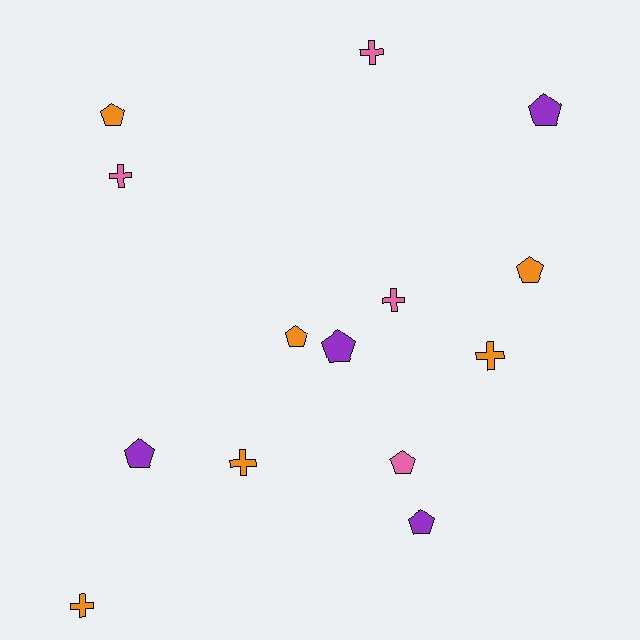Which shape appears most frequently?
Pentagon, with 8 objects.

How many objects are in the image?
There are 14 objects.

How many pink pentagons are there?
There is 1 pink pentagon.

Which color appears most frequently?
Orange, with 6 objects.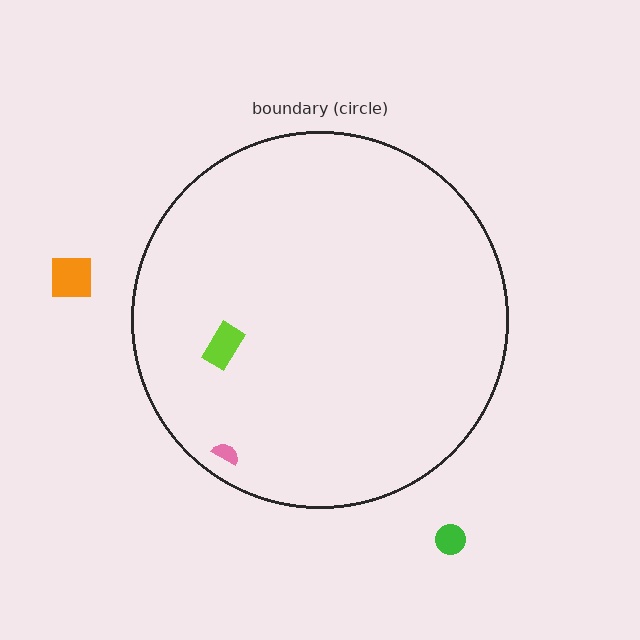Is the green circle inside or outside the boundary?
Outside.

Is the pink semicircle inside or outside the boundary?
Inside.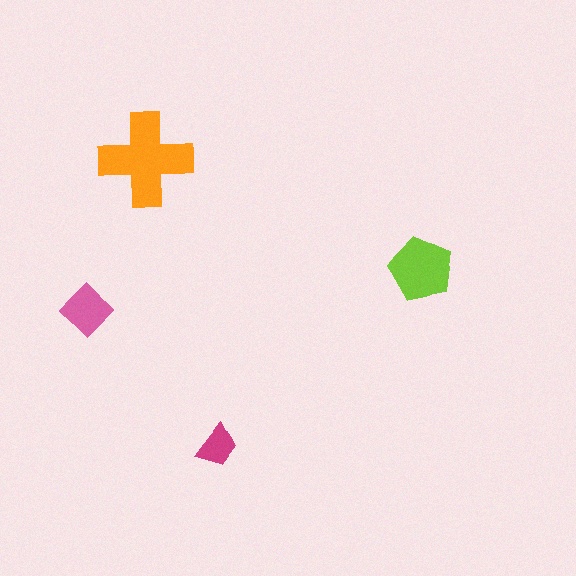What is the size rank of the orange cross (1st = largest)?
1st.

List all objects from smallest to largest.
The magenta trapezoid, the pink diamond, the lime pentagon, the orange cross.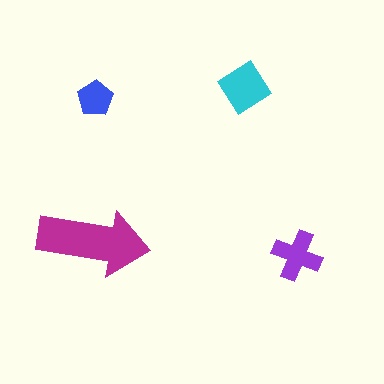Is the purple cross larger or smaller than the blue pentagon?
Larger.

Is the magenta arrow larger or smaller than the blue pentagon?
Larger.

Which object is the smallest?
The blue pentagon.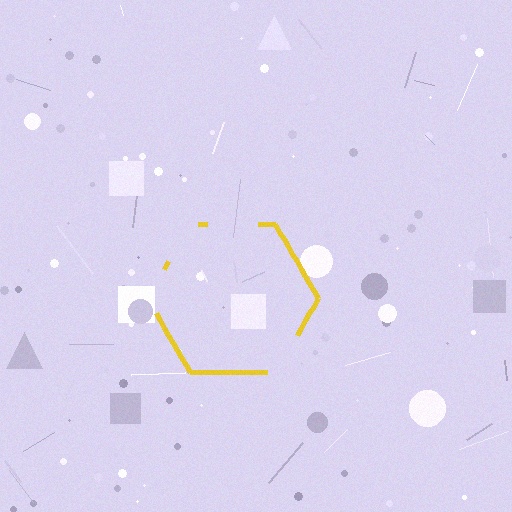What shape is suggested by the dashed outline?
The dashed outline suggests a hexagon.